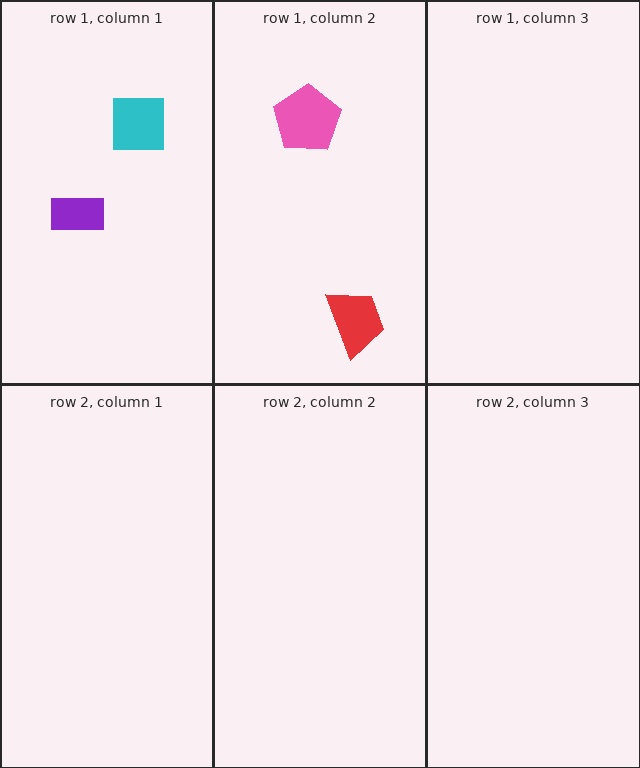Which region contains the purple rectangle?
The row 1, column 1 region.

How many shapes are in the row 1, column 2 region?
2.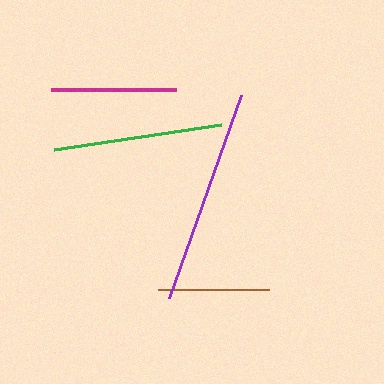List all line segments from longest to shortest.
From longest to shortest: purple, green, magenta, brown.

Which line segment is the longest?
The purple line is the longest at approximately 216 pixels.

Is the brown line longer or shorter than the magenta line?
The magenta line is longer than the brown line.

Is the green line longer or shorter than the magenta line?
The green line is longer than the magenta line.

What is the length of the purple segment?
The purple segment is approximately 216 pixels long.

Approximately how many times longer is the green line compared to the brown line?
The green line is approximately 1.5 times the length of the brown line.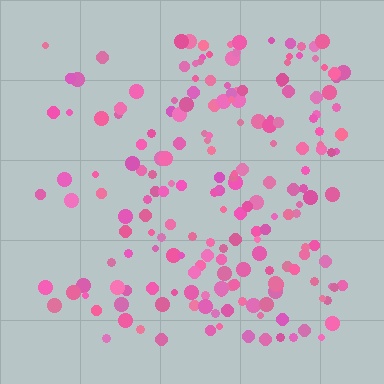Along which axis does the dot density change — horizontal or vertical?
Horizontal.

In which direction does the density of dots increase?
From left to right, with the right side densest.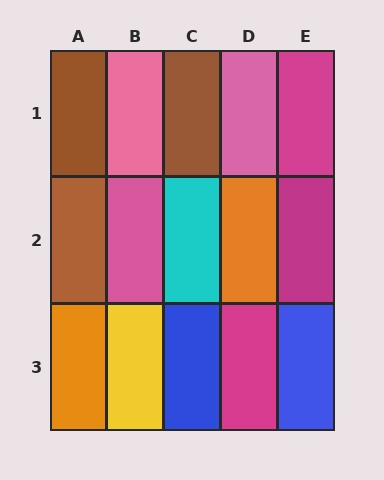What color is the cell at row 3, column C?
Blue.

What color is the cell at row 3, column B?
Yellow.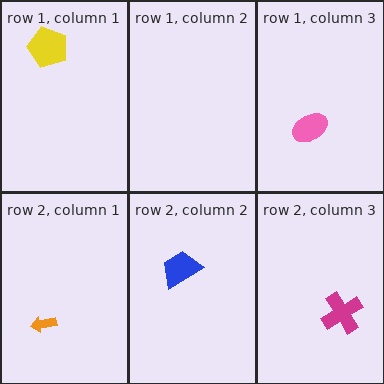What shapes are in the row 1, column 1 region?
The yellow pentagon.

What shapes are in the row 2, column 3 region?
The magenta cross.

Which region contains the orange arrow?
The row 2, column 1 region.